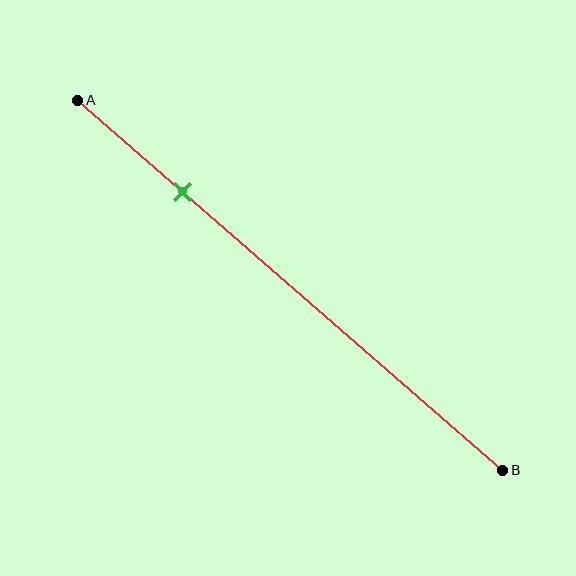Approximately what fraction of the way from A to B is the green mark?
The green mark is approximately 25% of the way from A to B.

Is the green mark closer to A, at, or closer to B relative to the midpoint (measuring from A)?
The green mark is closer to point A than the midpoint of segment AB.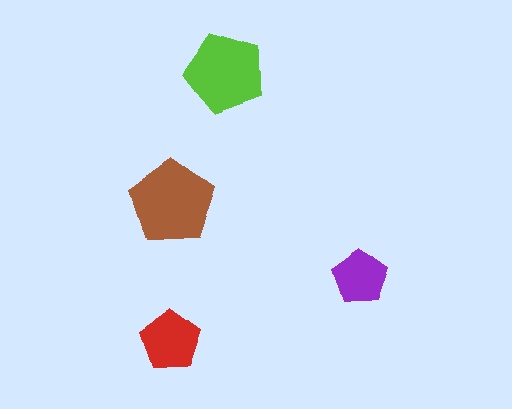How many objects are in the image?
There are 4 objects in the image.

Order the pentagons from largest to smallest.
the brown one, the lime one, the red one, the purple one.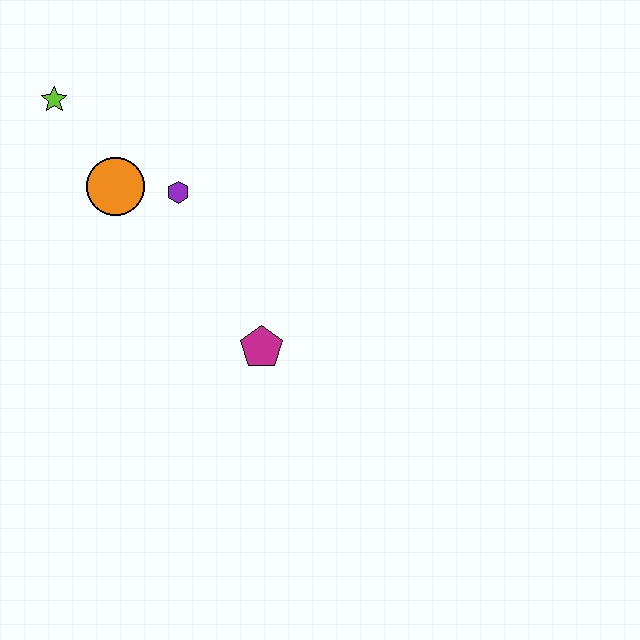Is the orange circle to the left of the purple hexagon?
Yes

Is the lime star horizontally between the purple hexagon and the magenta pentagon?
No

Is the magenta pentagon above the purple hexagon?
No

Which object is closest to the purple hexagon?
The orange circle is closest to the purple hexagon.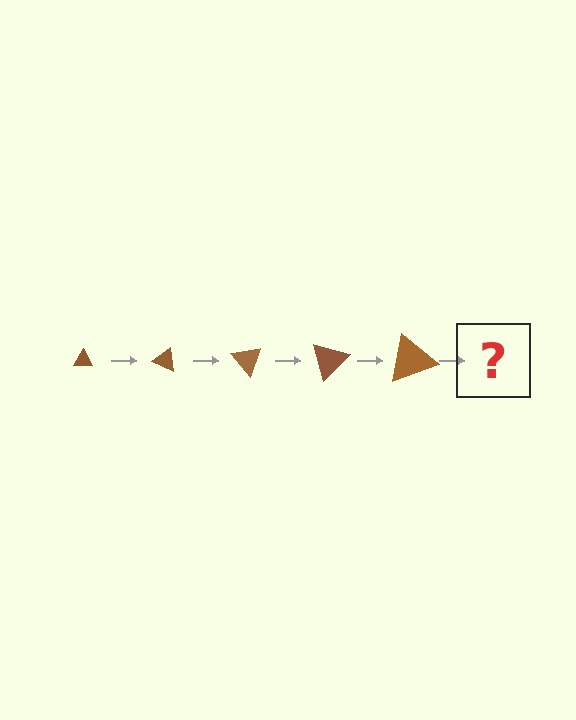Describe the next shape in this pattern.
It should be a triangle, larger than the previous one and rotated 125 degrees from the start.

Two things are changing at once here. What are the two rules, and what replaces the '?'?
The two rules are that the triangle grows larger each step and it rotates 25 degrees each step. The '?' should be a triangle, larger than the previous one and rotated 125 degrees from the start.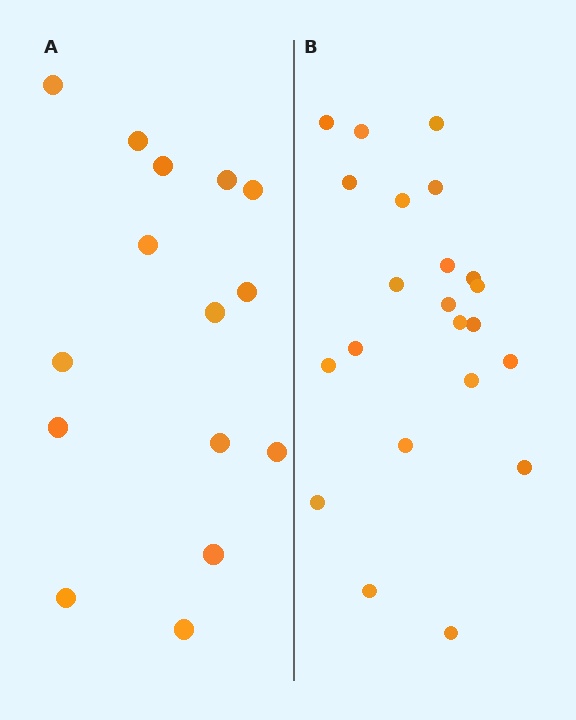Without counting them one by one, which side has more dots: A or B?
Region B (the right region) has more dots.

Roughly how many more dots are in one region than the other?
Region B has roughly 8 or so more dots than region A.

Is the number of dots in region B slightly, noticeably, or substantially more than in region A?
Region B has substantially more. The ratio is roughly 1.5 to 1.